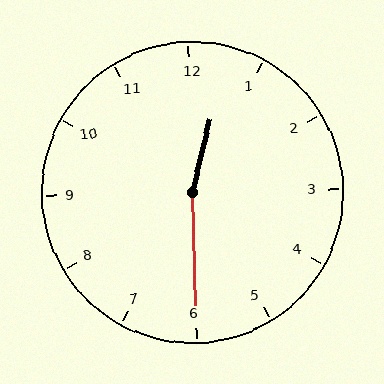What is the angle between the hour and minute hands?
Approximately 165 degrees.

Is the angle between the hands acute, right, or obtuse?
It is obtuse.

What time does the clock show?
12:30.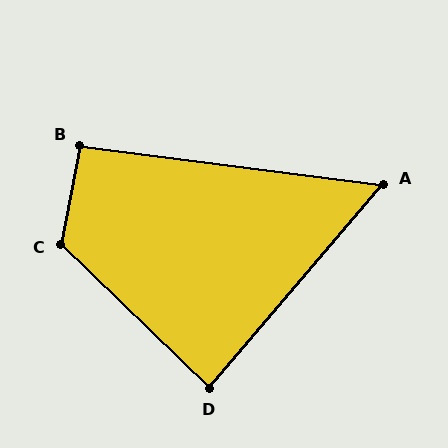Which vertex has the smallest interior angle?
A, at approximately 57 degrees.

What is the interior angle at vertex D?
Approximately 87 degrees (approximately right).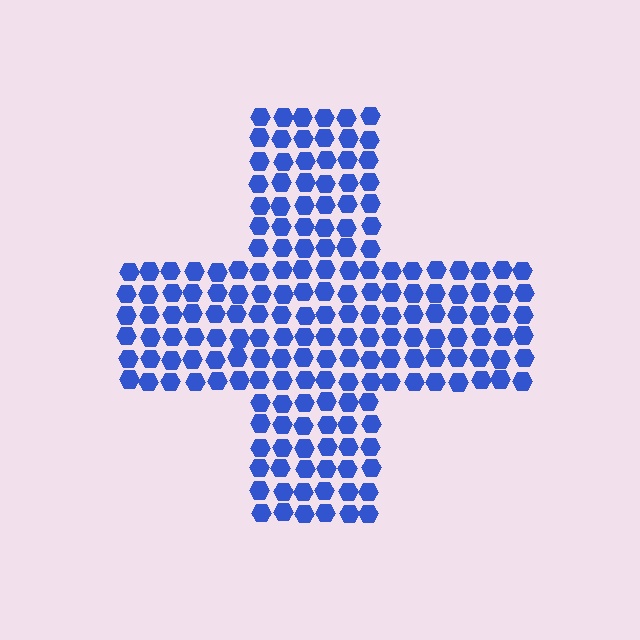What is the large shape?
The large shape is a cross.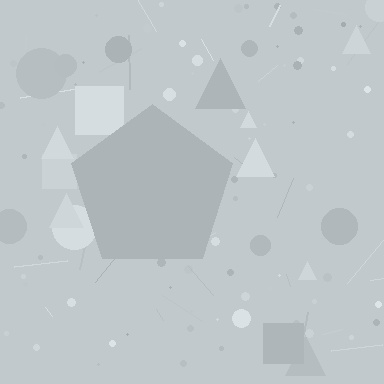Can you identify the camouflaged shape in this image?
The camouflaged shape is a pentagon.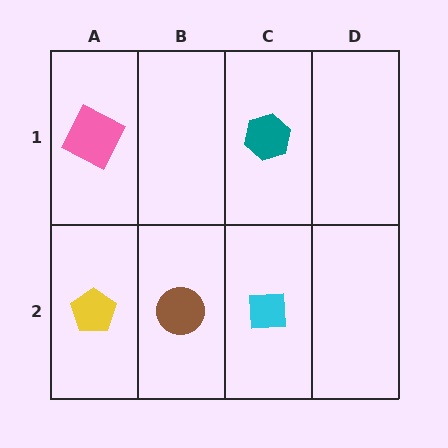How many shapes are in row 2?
3 shapes.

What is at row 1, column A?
A pink square.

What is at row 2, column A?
A yellow pentagon.